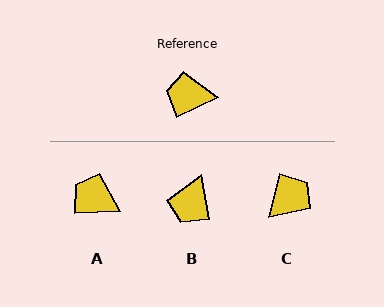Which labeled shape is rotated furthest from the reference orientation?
C, about 130 degrees away.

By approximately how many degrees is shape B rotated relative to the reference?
Approximately 74 degrees counter-clockwise.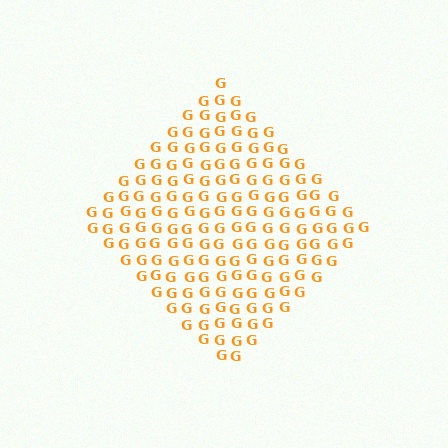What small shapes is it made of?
It is made of small letter G's.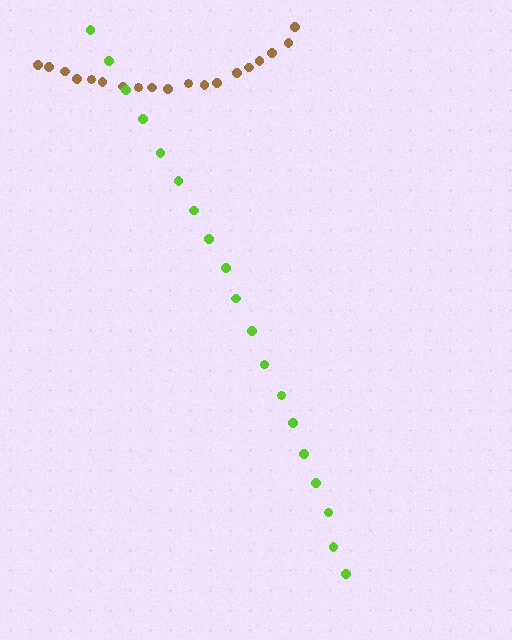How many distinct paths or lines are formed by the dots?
There are 2 distinct paths.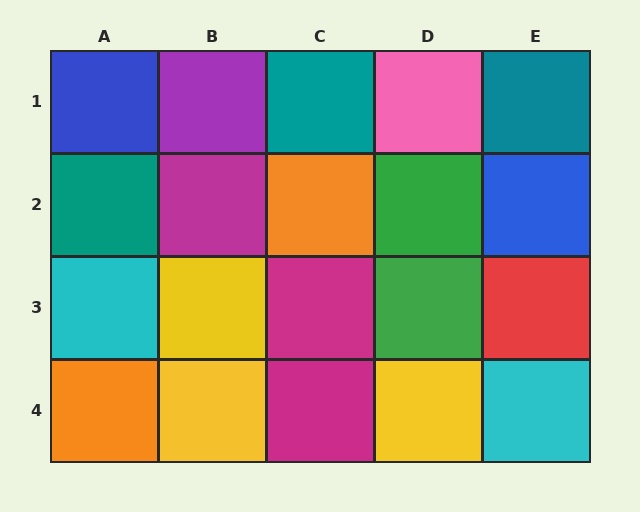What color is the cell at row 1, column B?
Purple.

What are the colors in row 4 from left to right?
Orange, yellow, magenta, yellow, cyan.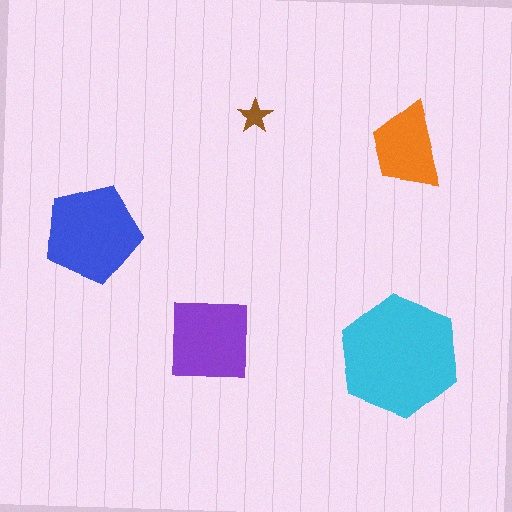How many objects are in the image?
There are 5 objects in the image.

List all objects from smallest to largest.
The brown star, the orange trapezoid, the purple square, the blue pentagon, the cyan hexagon.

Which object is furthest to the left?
The blue pentagon is leftmost.